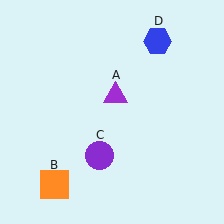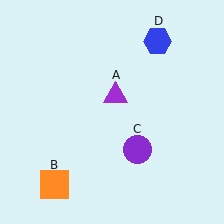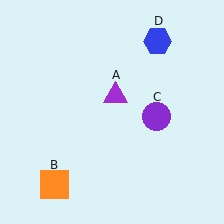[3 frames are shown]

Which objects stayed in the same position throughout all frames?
Purple triangle (object A) and orange square (object B) and blue hexagon (object D) remained stationary.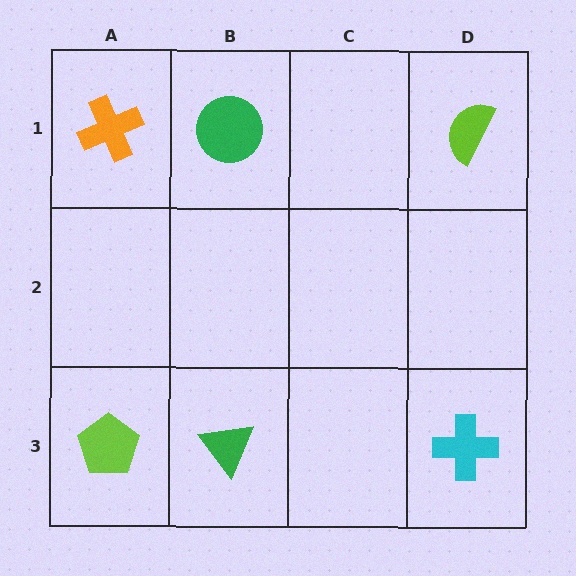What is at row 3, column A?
A lime pentagon.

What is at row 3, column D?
A cyan cross.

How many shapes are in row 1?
3 shapes.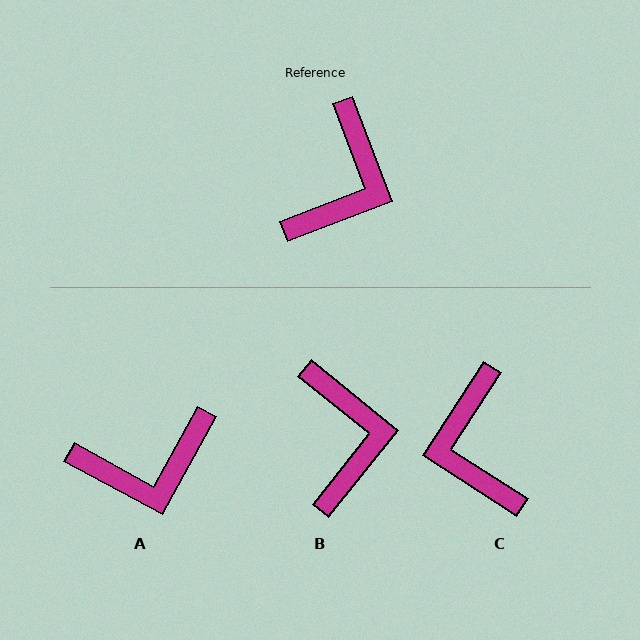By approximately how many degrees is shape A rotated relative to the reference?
Approximately 49 degrees clockwise.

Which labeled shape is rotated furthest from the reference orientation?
C, about 144 degrees away.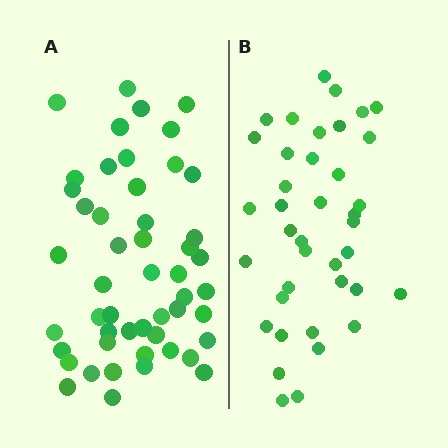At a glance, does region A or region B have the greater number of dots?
Region A (the left region) has more dots.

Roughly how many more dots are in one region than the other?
Region A has roughly 12 or so more dots than region B.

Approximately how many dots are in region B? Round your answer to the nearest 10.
About 40 dots. (The exact count is 39, which rounds to 40.)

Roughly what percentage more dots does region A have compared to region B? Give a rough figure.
About 30% more.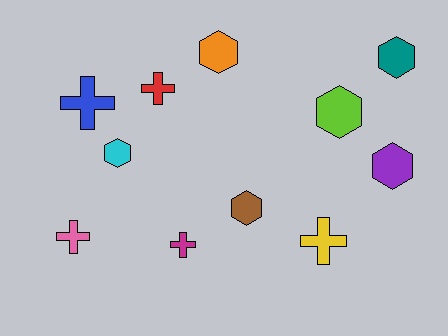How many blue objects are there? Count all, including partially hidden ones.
There is 1 blue object.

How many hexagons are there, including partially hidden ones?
There are 6 hexagons.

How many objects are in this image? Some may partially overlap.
There are 11 objects.